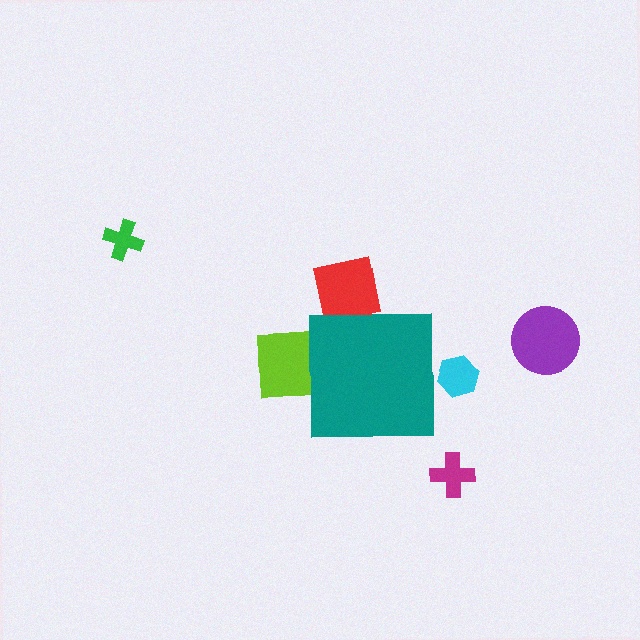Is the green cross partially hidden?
No, the green cross is fully visible.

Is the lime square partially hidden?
Yes, the lime square is partially hidden behind the teal square.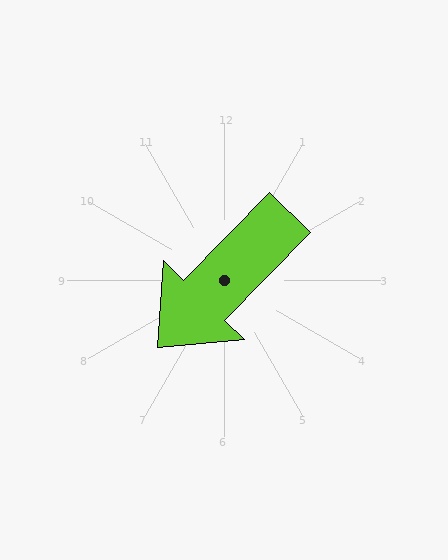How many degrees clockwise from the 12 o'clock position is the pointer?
Approximately 224 degrees.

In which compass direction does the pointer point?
Southwest.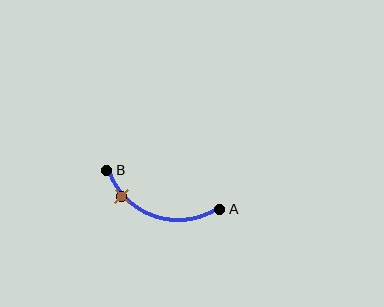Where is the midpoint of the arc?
The arc midpoint is the point on the curve farthest from the straight line joining A and B. It sits below that line.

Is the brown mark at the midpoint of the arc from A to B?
No. The brown mark lies on the arc but is closer to endpoint B. The arc midpoint would be at the point on the curve equidistant along the arc from both A and B.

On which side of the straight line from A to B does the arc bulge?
The arc bulges below the straight line connecting A and B.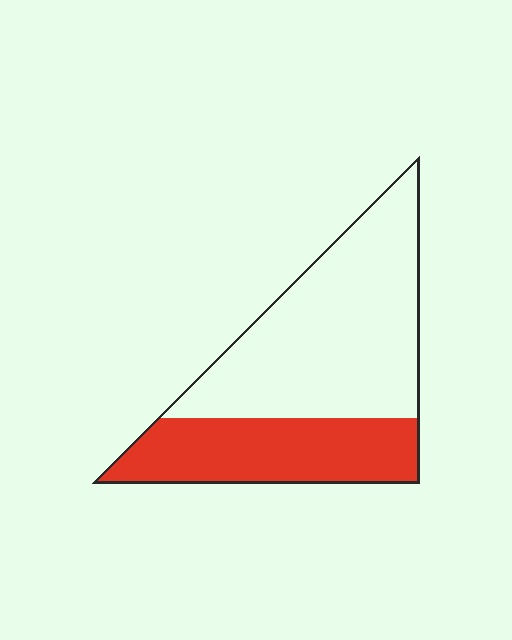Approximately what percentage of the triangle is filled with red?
Approximately 35%.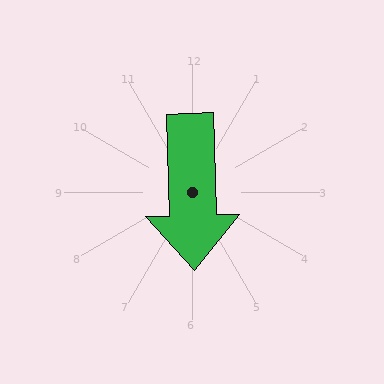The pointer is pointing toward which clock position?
Roughly 6 o'clock.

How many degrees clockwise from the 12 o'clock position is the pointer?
Approximately 178 degrees.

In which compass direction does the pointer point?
South.